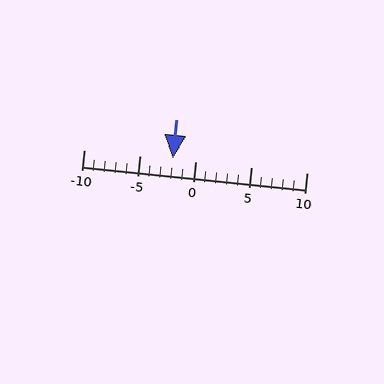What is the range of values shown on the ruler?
The ruler shows values from -10 to 10.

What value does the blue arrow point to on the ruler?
The blue arrow points to approximately -2.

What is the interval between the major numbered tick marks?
The major tick marks are spaced 5 units apart.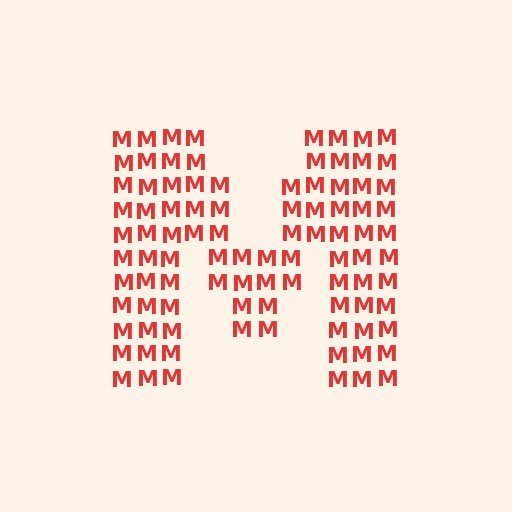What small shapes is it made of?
It is made of small letter M's.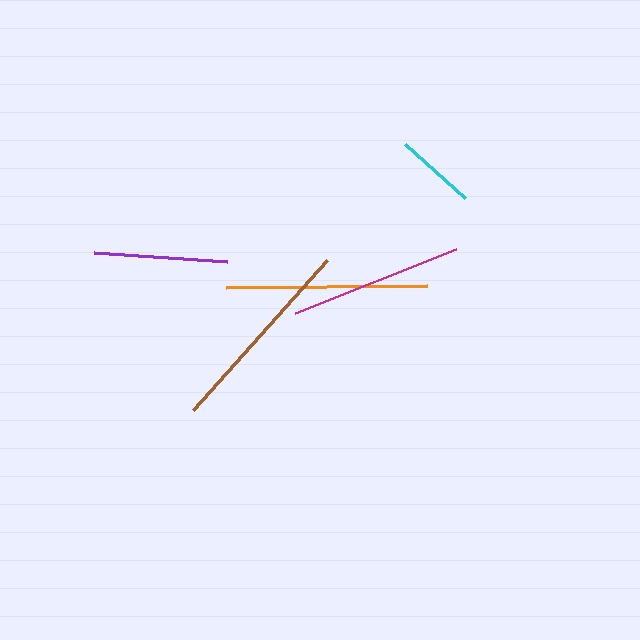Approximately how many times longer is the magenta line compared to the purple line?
The magenta line is approximately 1.3 times the length of the purple line.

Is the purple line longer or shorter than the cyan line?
The purple line is longer than the cyan line.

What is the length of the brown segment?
The brown segment is approximately 201 pixels long.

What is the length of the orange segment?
The orange segment is approximately 201 pixels long.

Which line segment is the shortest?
The cyan line is the shortest at approximately 81 pixels.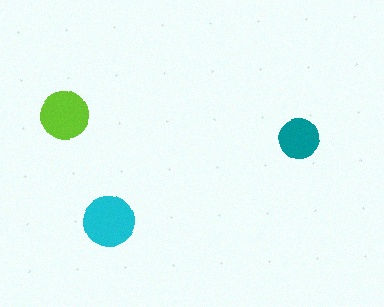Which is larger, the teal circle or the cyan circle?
The cyan one.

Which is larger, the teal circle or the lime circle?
The lime one.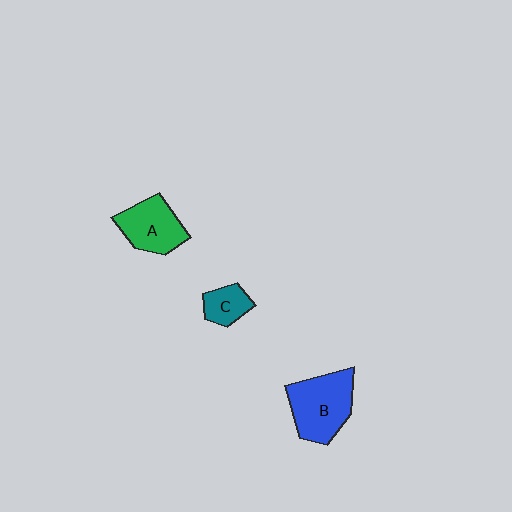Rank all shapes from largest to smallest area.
From largest to smallest: B (blue), A (green), C (teal).